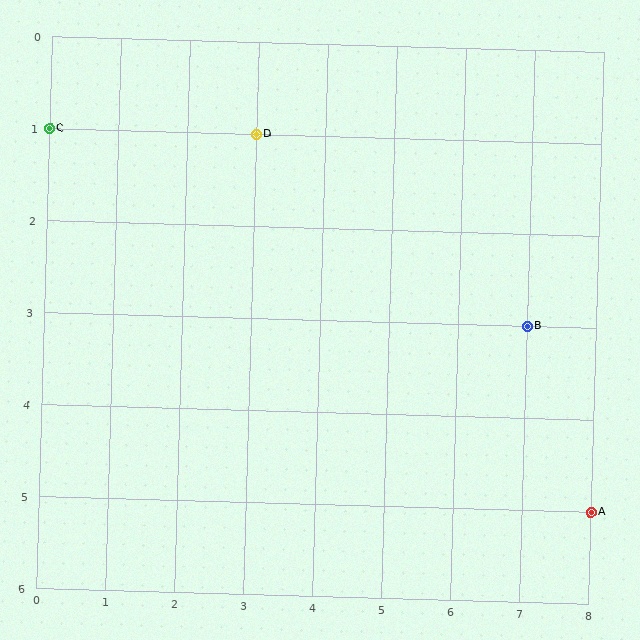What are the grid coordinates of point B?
Point B is at grid coordinates (7, 3).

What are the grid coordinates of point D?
Point D is at grid coordinates (3, 1).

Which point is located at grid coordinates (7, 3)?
Point B is at (7, 3).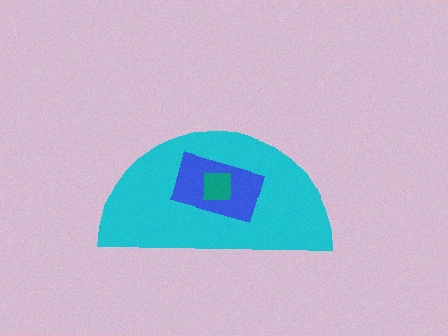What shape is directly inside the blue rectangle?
The teal square.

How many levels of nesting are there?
3.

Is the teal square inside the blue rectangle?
Yes.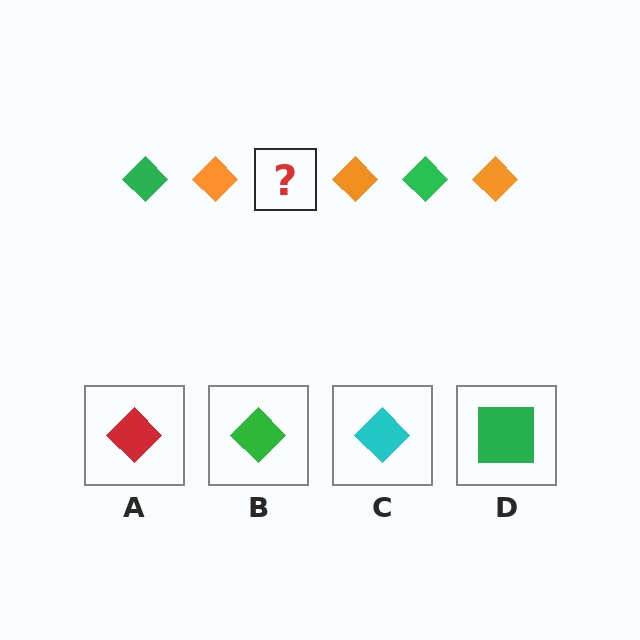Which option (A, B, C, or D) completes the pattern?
B.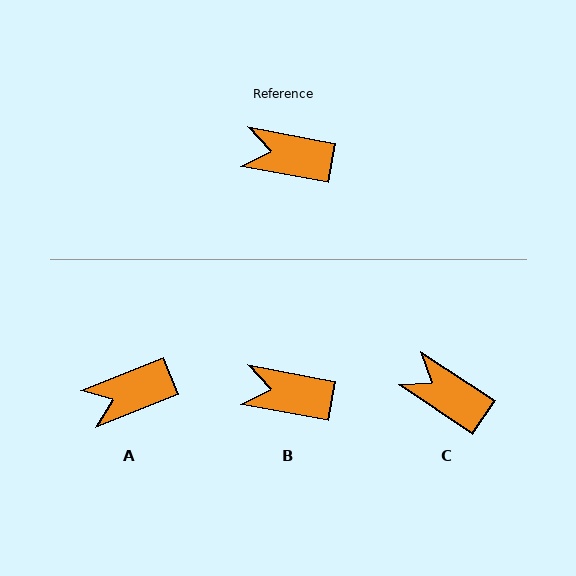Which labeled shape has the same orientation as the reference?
B.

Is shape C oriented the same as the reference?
No, it is off by about 23 degrees.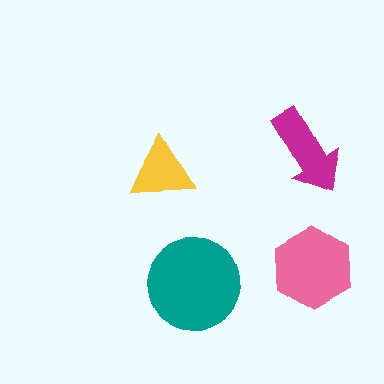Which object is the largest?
The teal circle.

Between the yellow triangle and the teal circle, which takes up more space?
The teal circle.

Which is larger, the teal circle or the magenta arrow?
The teal circle.